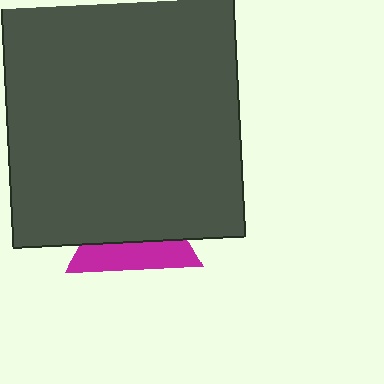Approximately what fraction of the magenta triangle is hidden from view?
Roughly 59% of the magenta triangle is hidden behind the dark gray rectangle.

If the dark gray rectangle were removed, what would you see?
You would see the complete magenta triangle.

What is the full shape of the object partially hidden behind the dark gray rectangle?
The partially hidden object is a magenta triangle.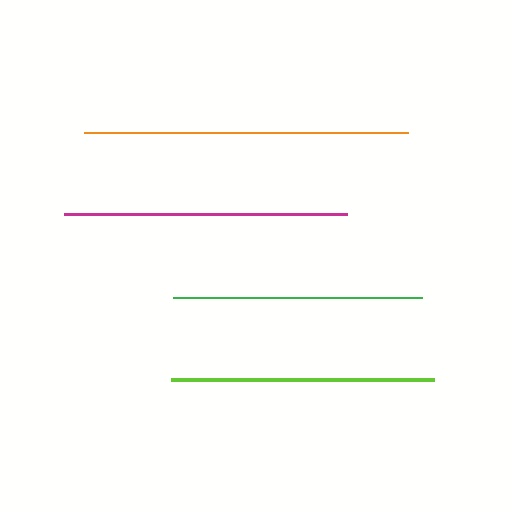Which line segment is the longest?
The orange line is the longest at approximately 323 pixels.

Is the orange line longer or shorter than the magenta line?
The orange line is longer than the magenta line.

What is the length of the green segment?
The green segment is approximately 249 pixels long.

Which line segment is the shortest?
The green line is the shortest at approximately 249 pixels.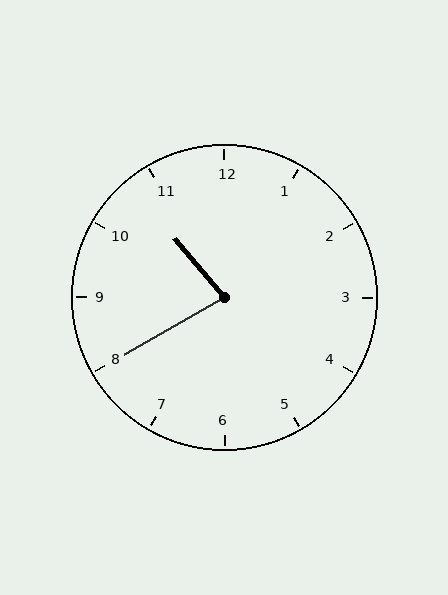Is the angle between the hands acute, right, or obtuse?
It is acute.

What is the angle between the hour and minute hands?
Approximately 80 degrees.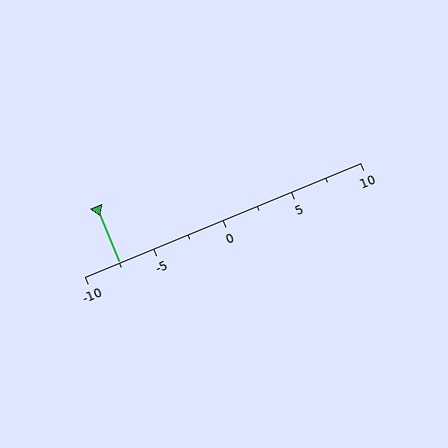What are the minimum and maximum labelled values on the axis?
The axis runs from -10 to 10.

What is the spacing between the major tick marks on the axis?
The major ticks are spaced 5 apart.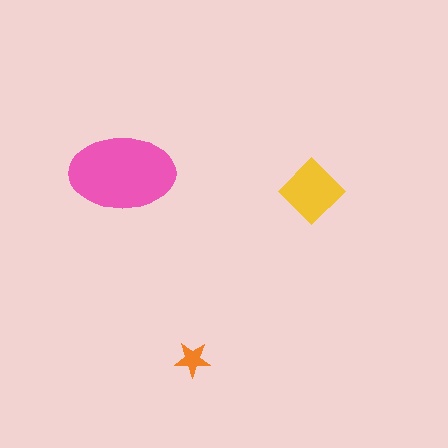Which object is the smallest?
The orange star.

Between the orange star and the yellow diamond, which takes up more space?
The yellow diamond.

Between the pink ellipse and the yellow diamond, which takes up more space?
The pink ellipse.